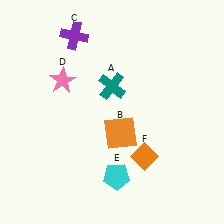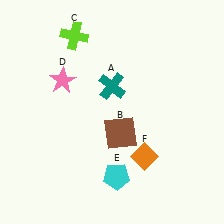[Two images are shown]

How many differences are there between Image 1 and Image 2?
There are 2 differences between the two images.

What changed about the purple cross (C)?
In Image 1, C is purple. In Image 2, it changed to lime.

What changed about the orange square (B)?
In Image 1, B is orange. In Image 2, it changed to brown.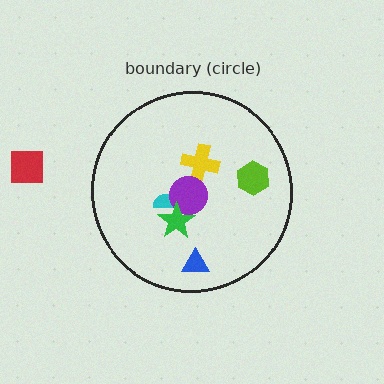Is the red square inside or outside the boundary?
Outside.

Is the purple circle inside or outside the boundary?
Inside.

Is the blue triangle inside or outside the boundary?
Inside.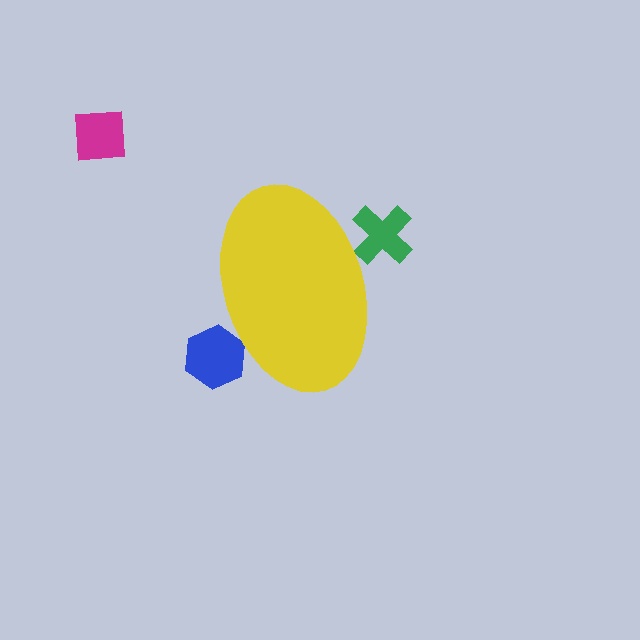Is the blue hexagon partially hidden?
Yes, the blue hexagon is partially hidden behind the yellow ellipse.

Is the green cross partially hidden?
Yes, the green cross is partially hidden behind the yellow ellipse.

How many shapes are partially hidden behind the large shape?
2 shapes are partially hidden.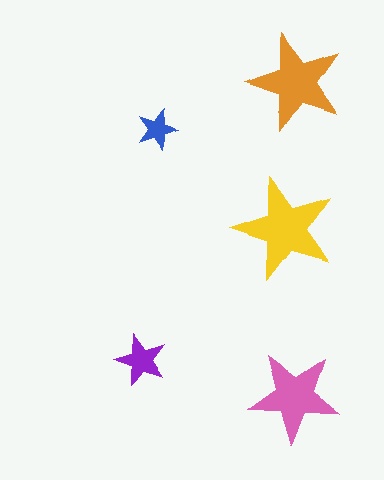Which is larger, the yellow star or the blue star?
The yellow one.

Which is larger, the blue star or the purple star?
The purple one.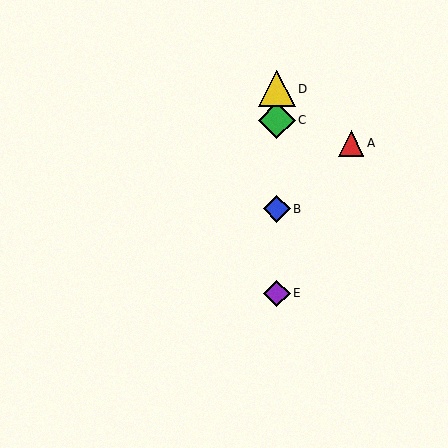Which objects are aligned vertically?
Objects B, C, D, E are aligned vertically.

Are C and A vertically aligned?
No, C is at x≈277 and A is at x≈351.